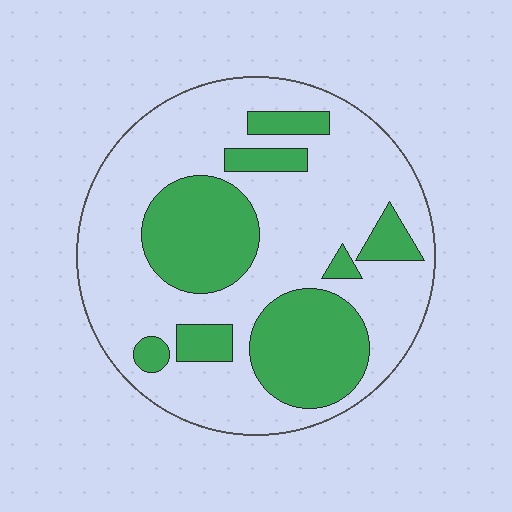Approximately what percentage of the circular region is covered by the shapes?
Approximately 30%.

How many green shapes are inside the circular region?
8.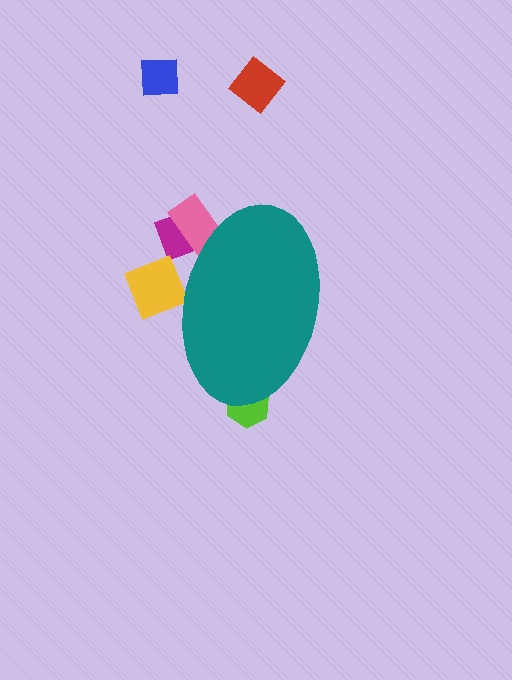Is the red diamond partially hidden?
No, the red diamond is fully visible.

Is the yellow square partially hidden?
Yes, the yellow square is partially hidden behind the teal ellipse.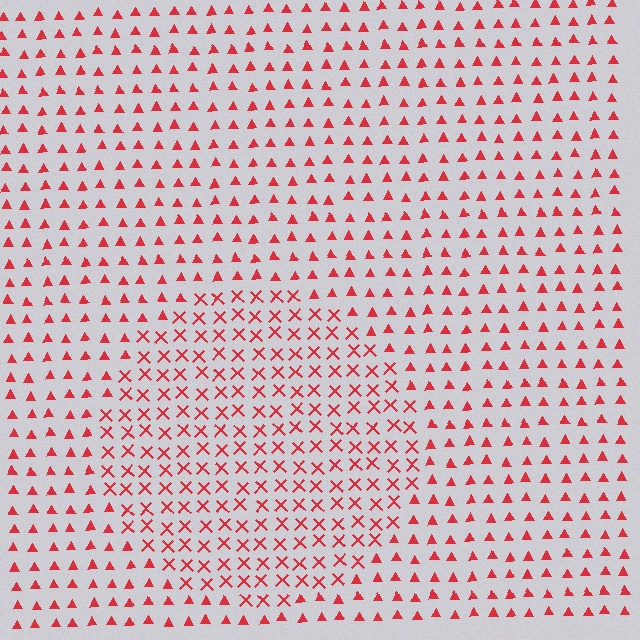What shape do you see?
I see a circle.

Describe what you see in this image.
The image is filled with small red elements arranged in a uniform grid. A circle-shaped region contains X marks, while the surrounding area contains triangles. The boundary is defined purely by the change in element shape.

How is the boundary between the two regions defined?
The boundary is defined by a change in element shape: X marks inside vs. triangles outside. All elements share the same color and spacing.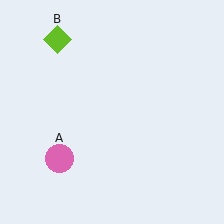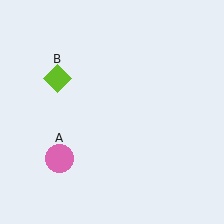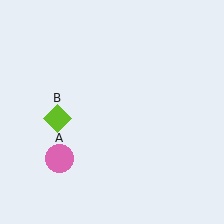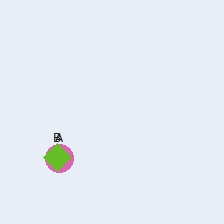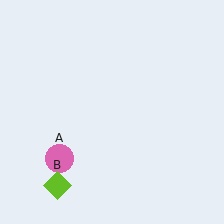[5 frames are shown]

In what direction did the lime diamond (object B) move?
The lime diamond (object B) moved down.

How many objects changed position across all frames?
1 object changed position: lime diamond (object B).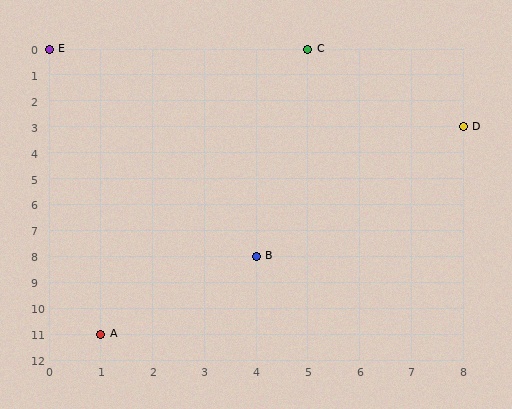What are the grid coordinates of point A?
Point A is at grid coordinates (1, 11).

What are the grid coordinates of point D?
Point D is at grid coordinates (8, 3).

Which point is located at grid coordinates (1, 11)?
Point A is at (1, 11).